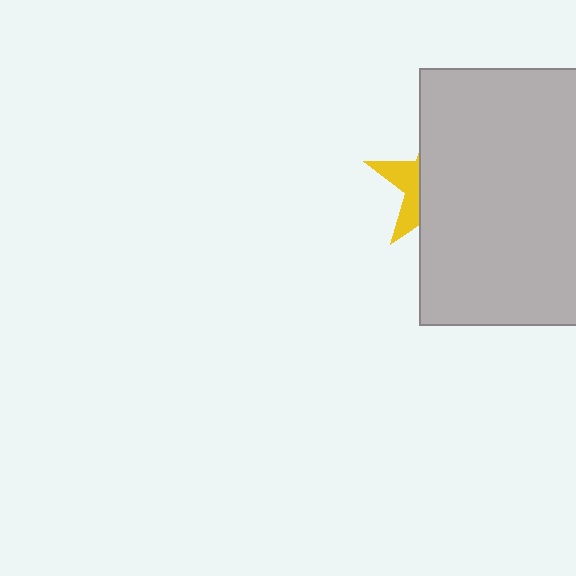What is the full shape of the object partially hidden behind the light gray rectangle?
The partially hidden object is a yellow star.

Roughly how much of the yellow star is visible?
A small part of it is visible (roughly 30%).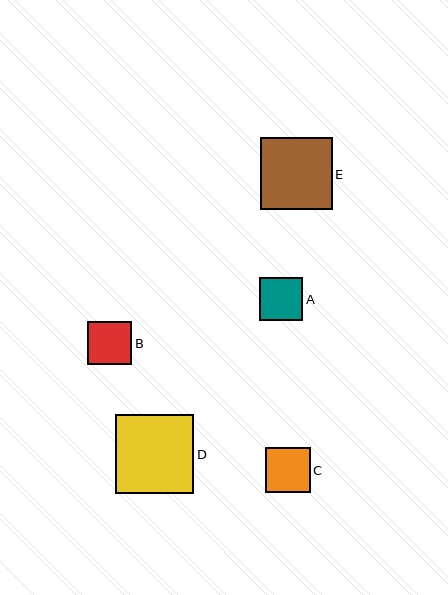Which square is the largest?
Square D is the largest with a size of approximately 78 pixels.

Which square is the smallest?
Square A is the smallest with a size of approximately 43 pixels.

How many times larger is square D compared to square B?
Square D is approximately 1.8 times the size of square B.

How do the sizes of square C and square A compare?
Square C and square A are approximately the same size.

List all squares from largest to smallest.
From largest to smallest: D, E, C, B, A.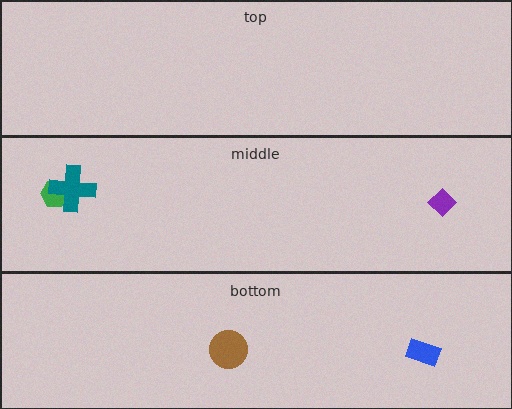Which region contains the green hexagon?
The middle region.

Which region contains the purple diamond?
The middle region.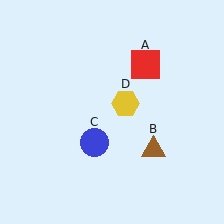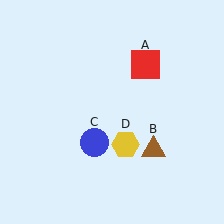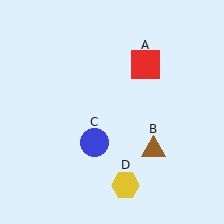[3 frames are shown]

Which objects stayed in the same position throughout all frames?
Red square (object A) and brown triangle (object B) and blue circle (object C) remained stationary.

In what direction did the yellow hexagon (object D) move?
The yellow hexagon (object D) moved down.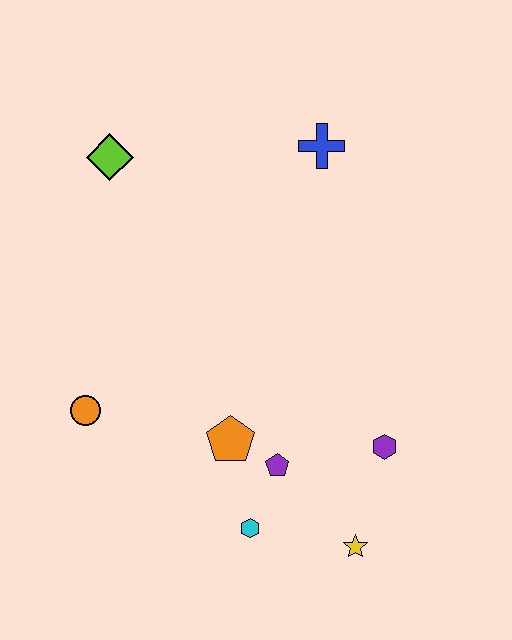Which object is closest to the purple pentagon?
The orange pentagon is closest to the purple pentagon.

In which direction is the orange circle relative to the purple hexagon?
The orange circle is to the left of the purple hexagon.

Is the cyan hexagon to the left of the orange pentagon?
No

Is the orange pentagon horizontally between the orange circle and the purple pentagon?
Yes